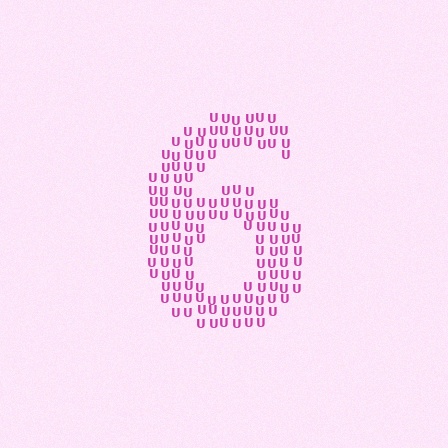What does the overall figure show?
The overall figure shows the digit 6.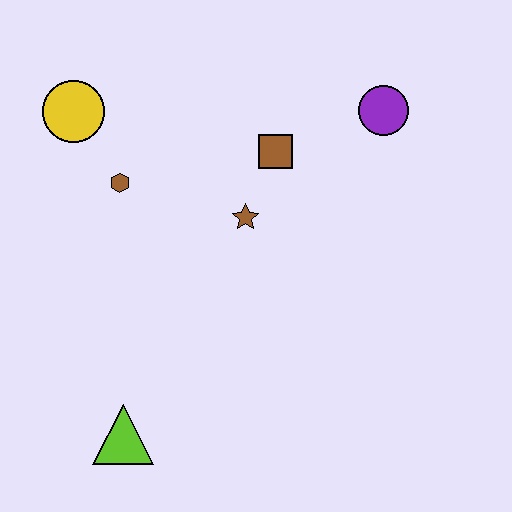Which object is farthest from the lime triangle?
The purple circle is farthest from the lime triangle.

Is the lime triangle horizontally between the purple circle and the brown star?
No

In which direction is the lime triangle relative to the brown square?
The lime triangle is below the brown square.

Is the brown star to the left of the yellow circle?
No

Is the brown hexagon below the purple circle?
Yes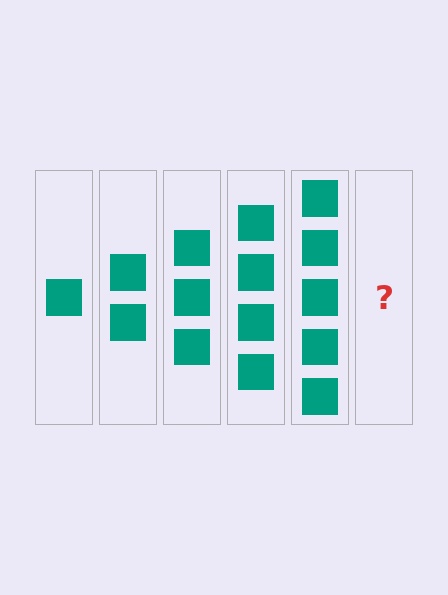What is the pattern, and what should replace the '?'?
The pattern is that each step adds one more square. The '?' should be 6 squares.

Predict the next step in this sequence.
The next step is 6 squares.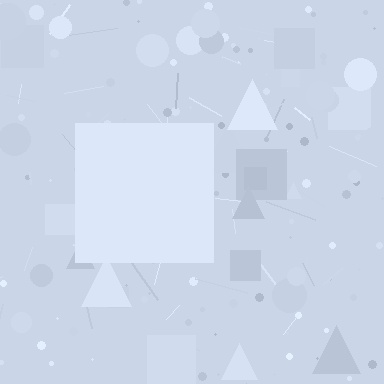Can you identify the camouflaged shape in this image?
The camouflaged shape is a square.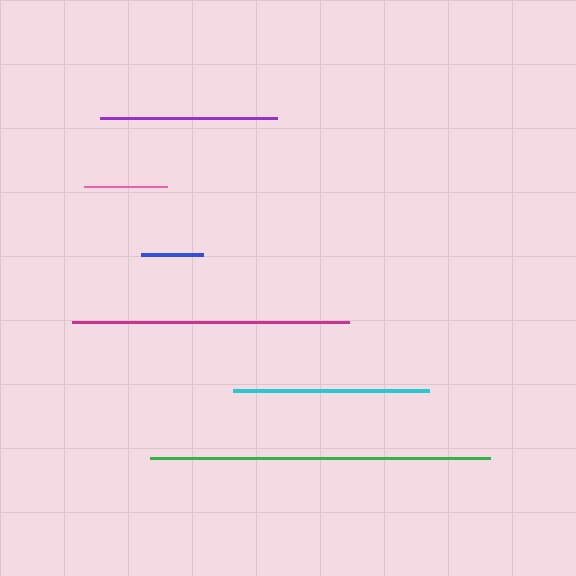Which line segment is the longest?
The green line is the longest at approximately 340 pixels.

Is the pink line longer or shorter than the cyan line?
The cyan line is longer than the pink line.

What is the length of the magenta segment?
The magenta segment is approximately 277 pixels long.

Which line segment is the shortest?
The blue line is the shortest at approximately 63 pixels.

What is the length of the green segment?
The green segment is approximately 340 pixels long.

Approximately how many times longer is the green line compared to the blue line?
The green line is approximately 5.4 times the length of the blue line.